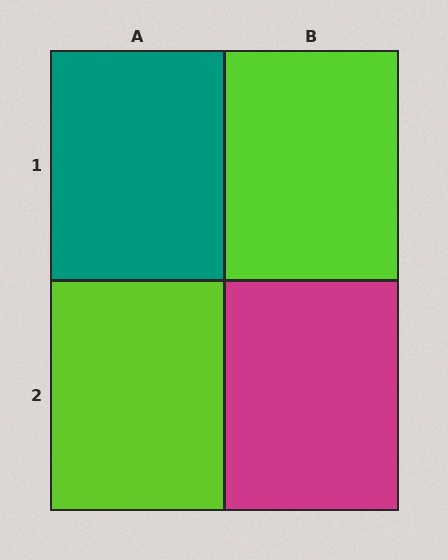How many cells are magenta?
1 cell is magenta.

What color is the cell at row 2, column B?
Magenta.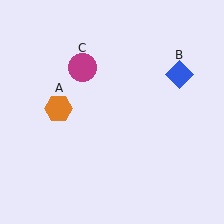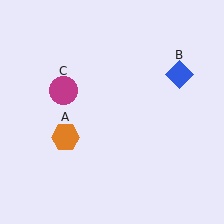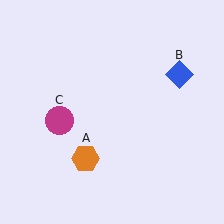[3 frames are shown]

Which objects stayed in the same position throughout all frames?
Blue diamond (object B) remained stationary.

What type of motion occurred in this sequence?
The orange hexagon (object A), magenta circle (object C) rotated counterclockwise around the center of the scene.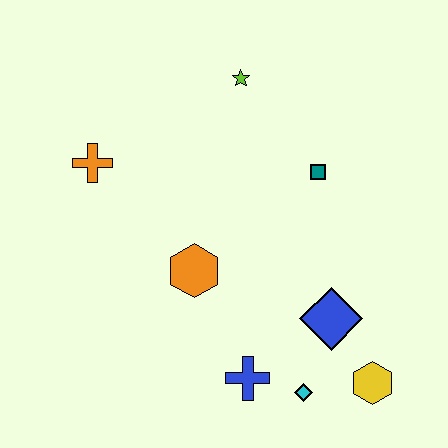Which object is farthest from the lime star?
The yellow hexagon is farthest from the lime star.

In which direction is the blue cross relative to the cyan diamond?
The blue cross is to the left of the cyan diamond.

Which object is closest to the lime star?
The teal square is closest to the lime star.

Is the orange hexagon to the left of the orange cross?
No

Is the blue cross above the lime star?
No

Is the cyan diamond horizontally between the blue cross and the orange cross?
No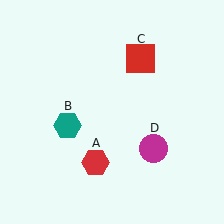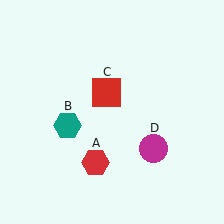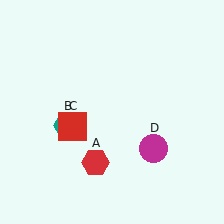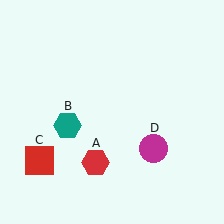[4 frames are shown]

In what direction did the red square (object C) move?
The red square (object C) moved down and to the left.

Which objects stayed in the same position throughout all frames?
Red hexagon (object A) and teal hexagon (object B) and magenta circle (object D) remained stationary.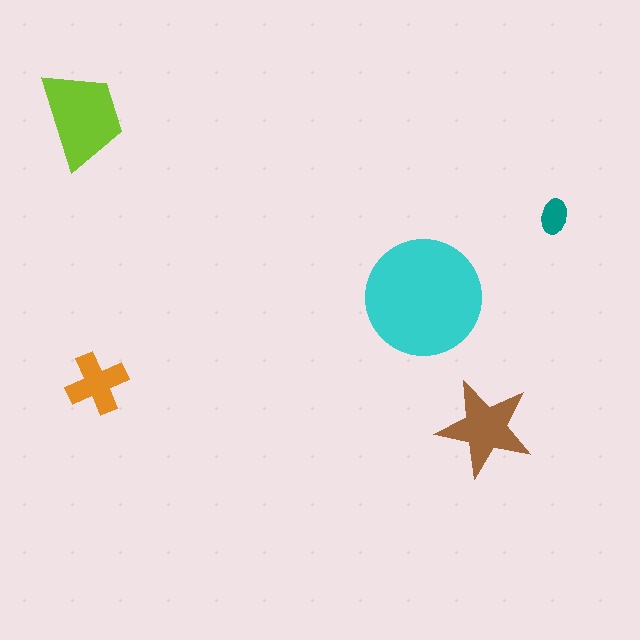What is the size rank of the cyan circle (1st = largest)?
1st.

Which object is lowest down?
The brown star is bottommost.